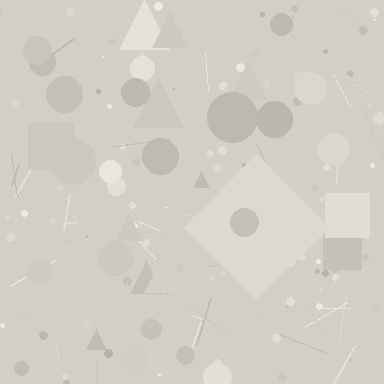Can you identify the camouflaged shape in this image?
The camouflaged shape is a diamond.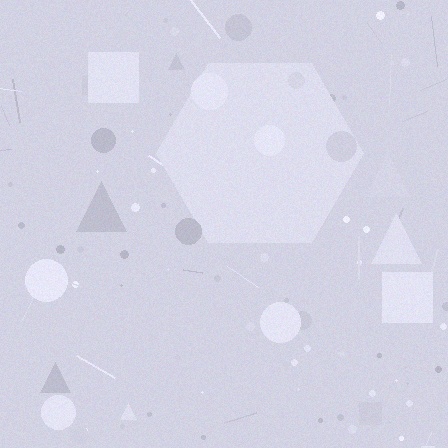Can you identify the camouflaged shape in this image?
The camouflaged shape is a hexagon.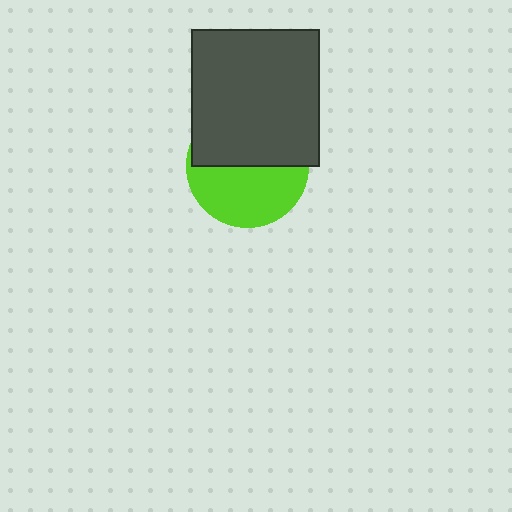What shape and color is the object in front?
The object in front is a dark gray rectangle.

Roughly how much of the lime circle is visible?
About half of it is visible (roughly 49%).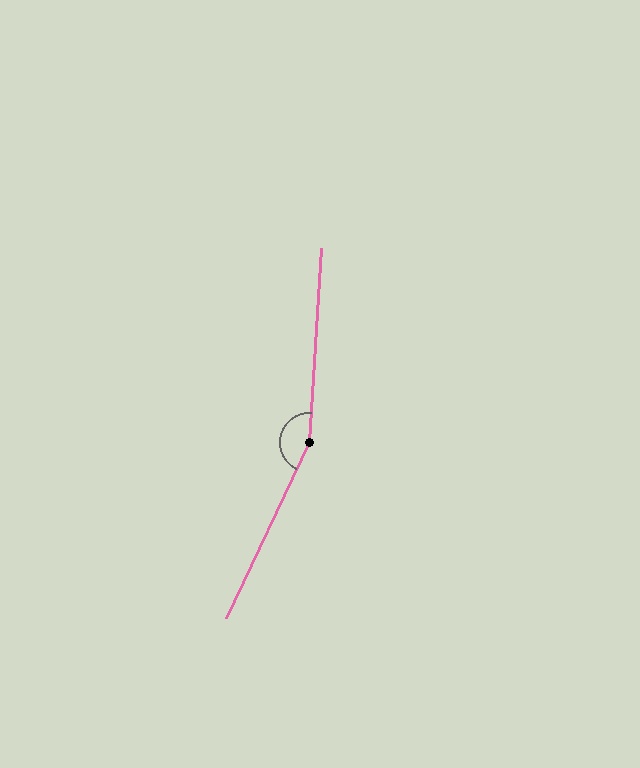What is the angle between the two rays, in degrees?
Approximately 158 degrees.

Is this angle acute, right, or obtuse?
It is obtuse.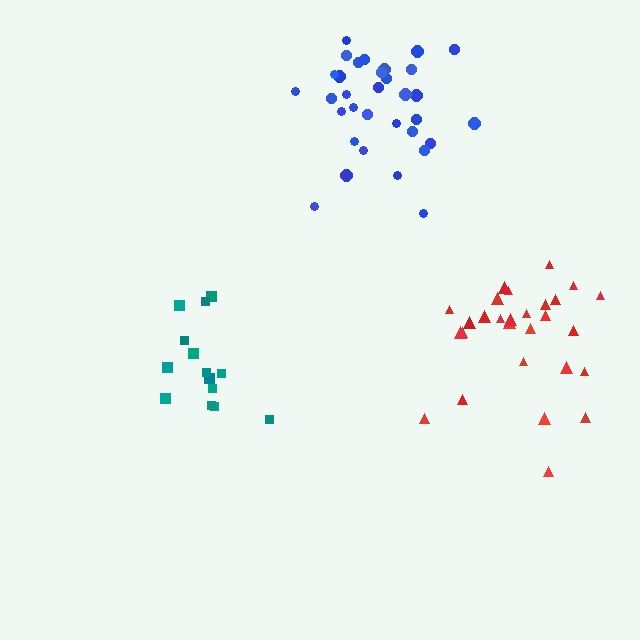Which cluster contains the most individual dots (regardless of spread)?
Blue (33).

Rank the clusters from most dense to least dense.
blue, red, teal.